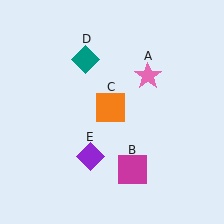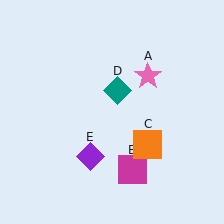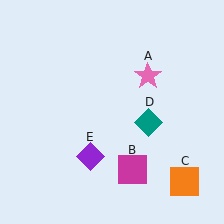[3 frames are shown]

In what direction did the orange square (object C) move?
The orange square (object C) moved down and to the right.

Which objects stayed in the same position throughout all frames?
Pink star (object A) and magenta square (object B) and purple diamond (object E) remained stationary.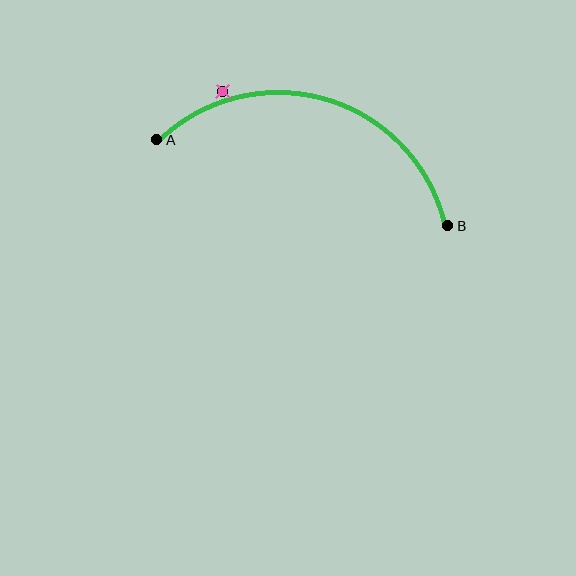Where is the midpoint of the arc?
The arc midpoint is the point on the curve farthest from the straight line joining A and B. It sits above that line.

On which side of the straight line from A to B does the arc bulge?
The arc bulges above the straight line connecting A and B.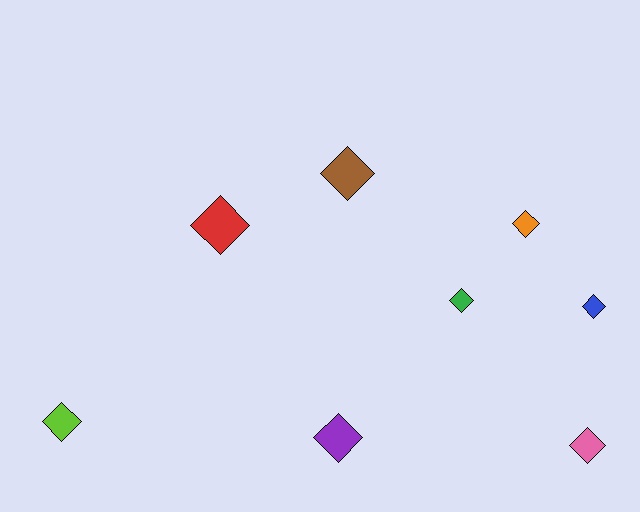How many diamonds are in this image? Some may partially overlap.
There are 8 diamonds.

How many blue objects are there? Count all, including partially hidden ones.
There is 1 blue object.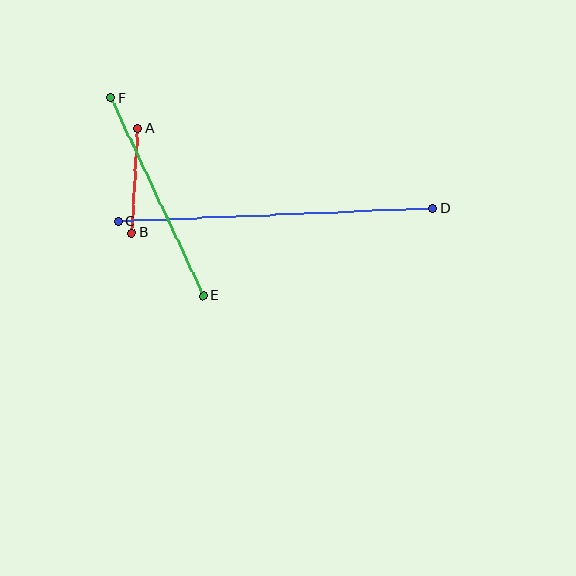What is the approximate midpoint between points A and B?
The midpoint is at approximately (135, 181) pixels.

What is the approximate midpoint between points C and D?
The midpoint is at approximately (275, 215) pixels.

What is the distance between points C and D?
The distance is approximately 314 pixels.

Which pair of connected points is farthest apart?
Points C and D are farthest apart.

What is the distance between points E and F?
The distance is approximately 219 pixels.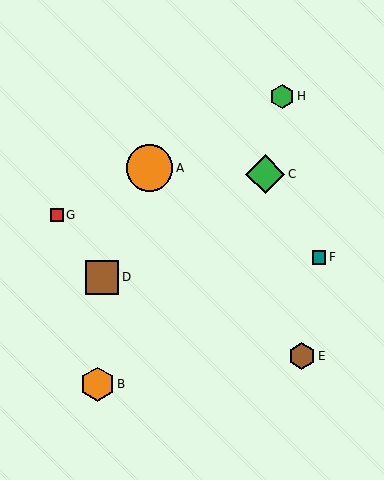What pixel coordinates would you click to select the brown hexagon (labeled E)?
Click at (302, 356) to select the brown hexagon E.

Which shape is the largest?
The orange circle (labeled A) is the largest.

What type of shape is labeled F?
Shape F is a teal square.